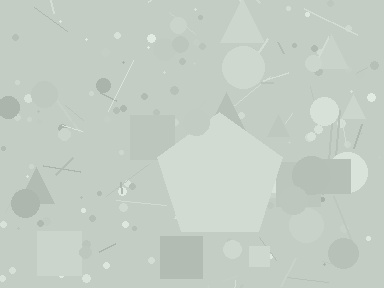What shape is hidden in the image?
A pentagon is hidden in the image.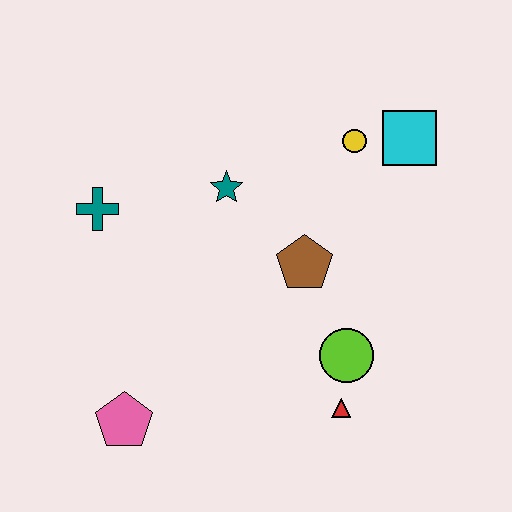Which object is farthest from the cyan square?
The pink pentagon is farthest from the cyan square.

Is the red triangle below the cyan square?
Yes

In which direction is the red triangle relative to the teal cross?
The red triangle is to the right of the teal cross.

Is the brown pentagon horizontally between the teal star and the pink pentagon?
No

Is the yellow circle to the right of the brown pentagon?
Yes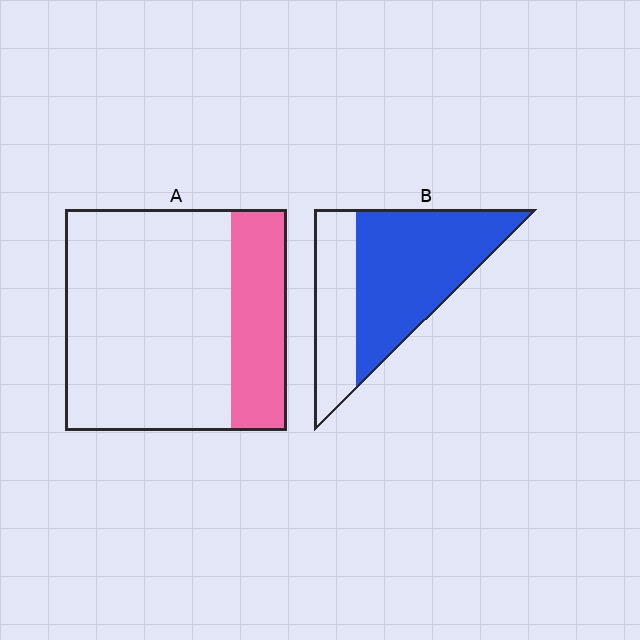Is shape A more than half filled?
No.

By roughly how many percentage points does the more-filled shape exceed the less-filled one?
By roughly 40 percentage points (B over A).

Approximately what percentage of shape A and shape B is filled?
A is approximately 25% and B is approximately 65%.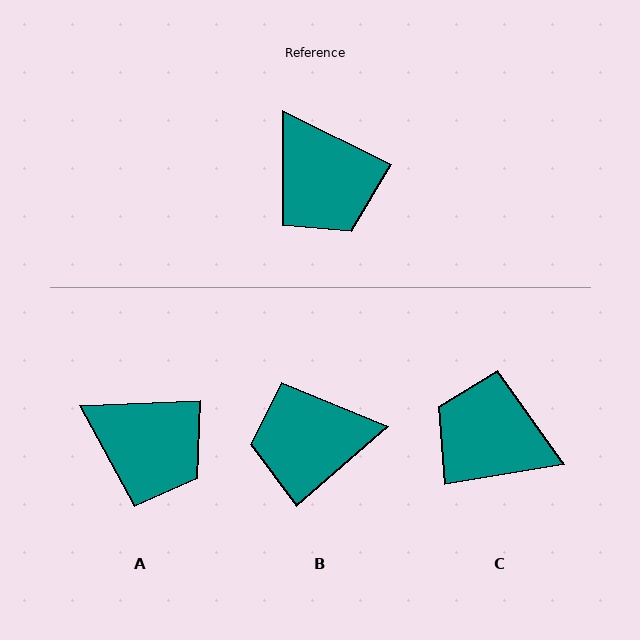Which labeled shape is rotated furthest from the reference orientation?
C, about 144 degrees away.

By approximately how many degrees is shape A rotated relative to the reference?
Approximately 29 degrees counter-clockwise.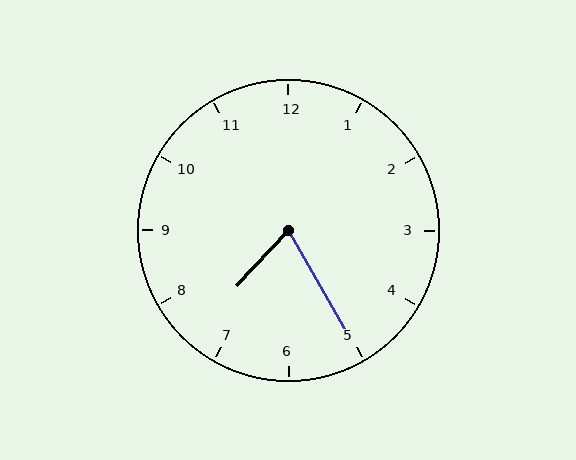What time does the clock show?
7:25.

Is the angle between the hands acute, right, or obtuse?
It is acute.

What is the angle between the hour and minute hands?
Approximately 72 degrees.